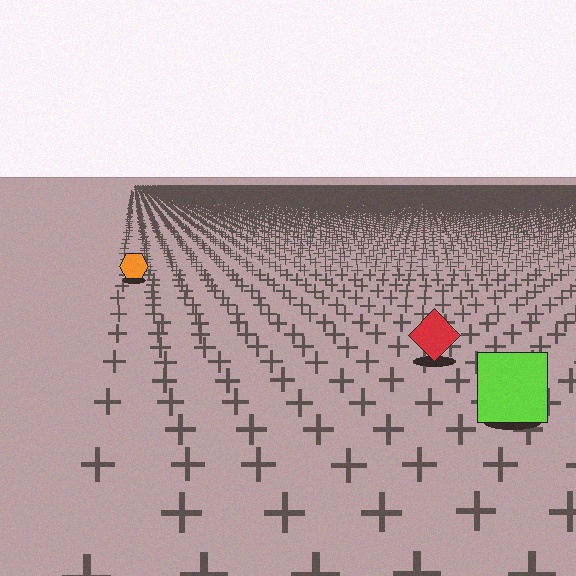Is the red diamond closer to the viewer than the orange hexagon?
Yes. The red diamond is closer — you can tell from the texture gradient: the ground texture is coarser near it.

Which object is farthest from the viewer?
The orange hexagon is farthest from the viewer. It appears smaller and the ground texture around it is denser.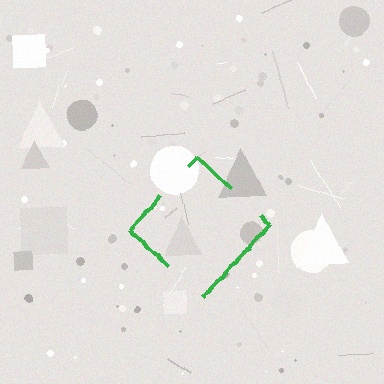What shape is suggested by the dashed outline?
The dashed outline suggests a diamond.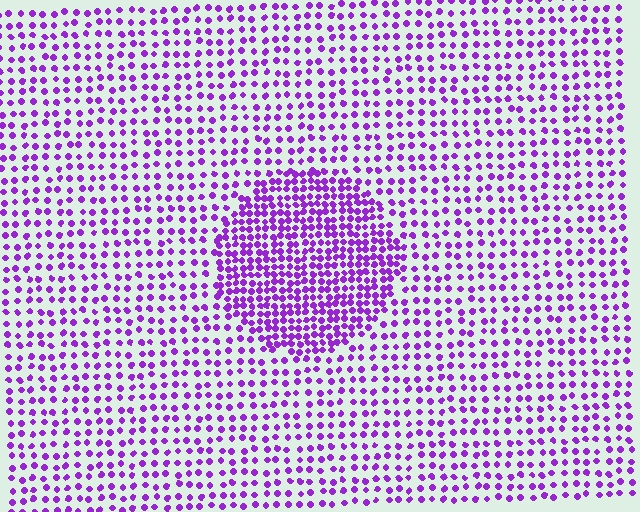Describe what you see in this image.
The image contains small purple elements arranged at two different densities. A circle-shaped region is visible where the elements are more densely packed than the surrounding area.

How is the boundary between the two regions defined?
The boundary is defined by a change in element density (approximately 2.1x ratio). All elements are the same color, size, and shape.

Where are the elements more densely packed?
The elements are more densely packed inside the circle boundary.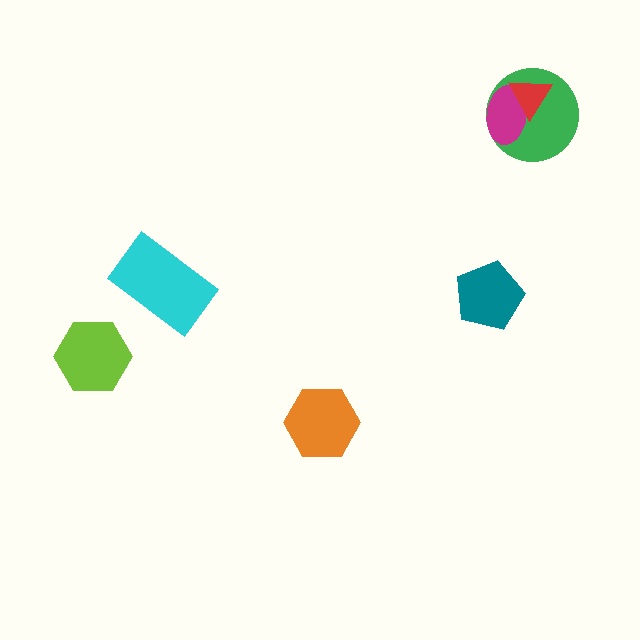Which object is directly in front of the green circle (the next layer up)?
The magenta ellipse is directly in front of the green circle.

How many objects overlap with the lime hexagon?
0 objects overlap with the lime hexagon.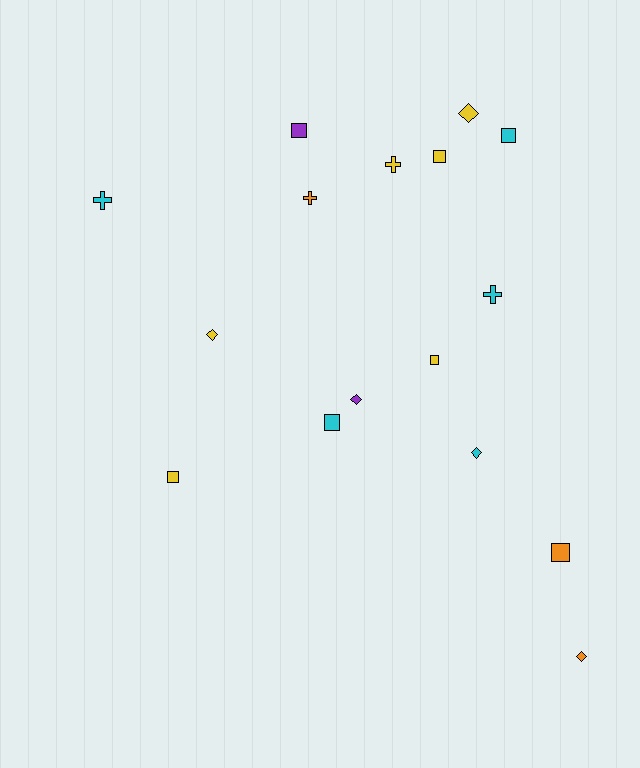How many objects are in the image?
There are 16 objects.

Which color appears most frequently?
Yellow, with 6 objects.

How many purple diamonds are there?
There is 1 purple diamond.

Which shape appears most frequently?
Square, with 7 objects.